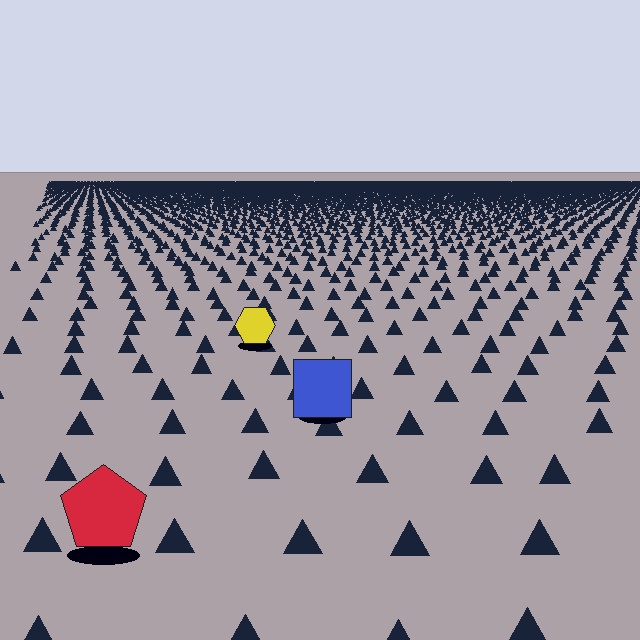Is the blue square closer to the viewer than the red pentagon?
No. The red pentagon is closer — you can tell from the texture gradient: the ground texture is coarser near it.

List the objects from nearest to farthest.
From nearest to farthest: the red pentagon, the blue square, the yellow hexagon.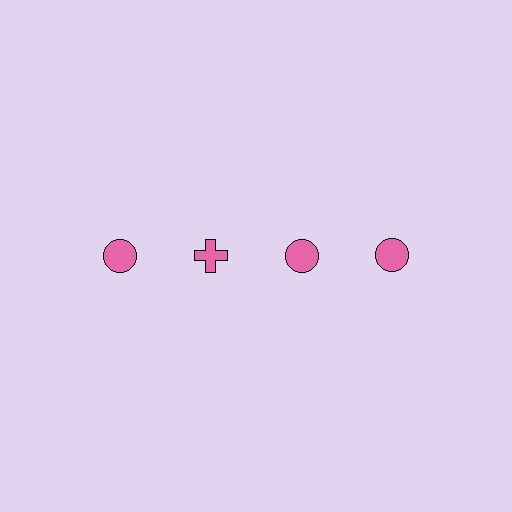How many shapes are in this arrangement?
There are 4 shapes arranged in a grid pattern.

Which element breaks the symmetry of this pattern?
The pink cross in the top row, second from left column breaks the symmetry. All other shapes are pink circles.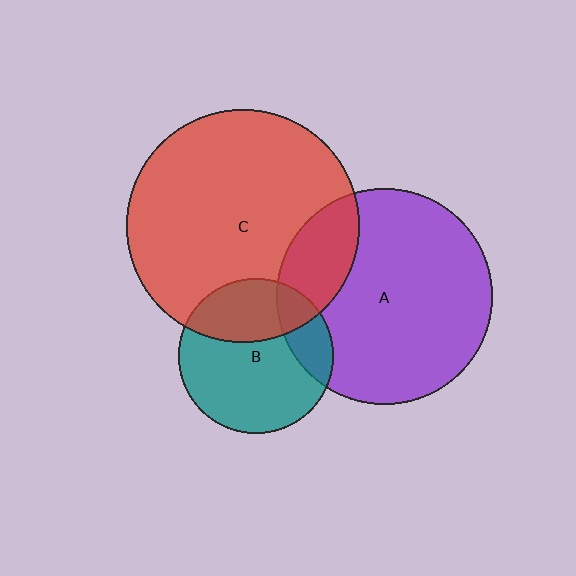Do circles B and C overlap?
Yes.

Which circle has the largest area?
Circle C (red).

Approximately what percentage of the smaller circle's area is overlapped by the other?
Approximately 30%.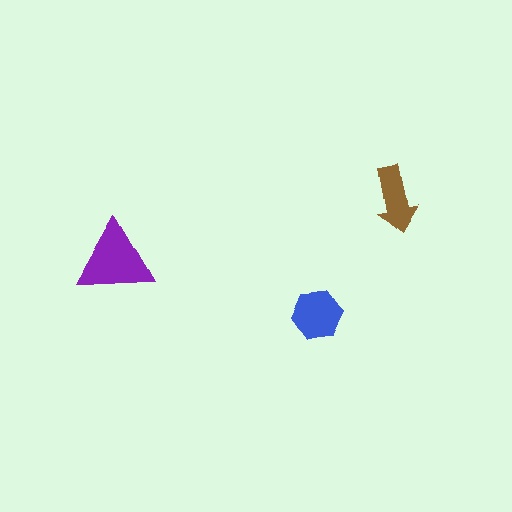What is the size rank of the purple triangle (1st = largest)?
1st.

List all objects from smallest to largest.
The brown arrow, the blue hexagon, the purple triangle.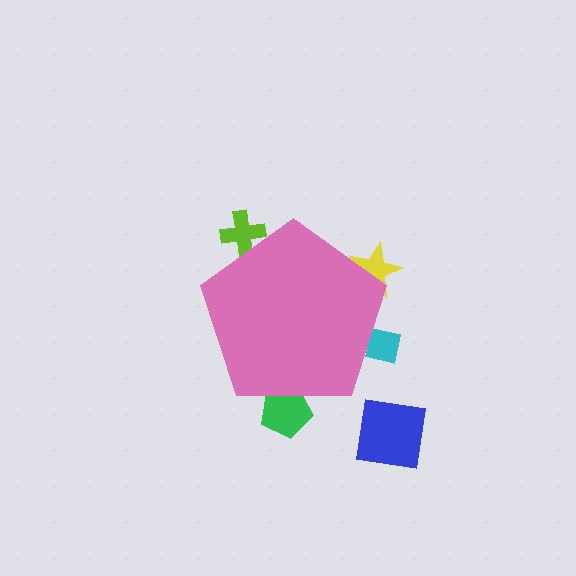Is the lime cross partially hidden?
Yes, the lime cross is partially hidden behind the pink pentagon.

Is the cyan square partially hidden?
Yes, the cyan square is partially hidden behind the pink pentagon.